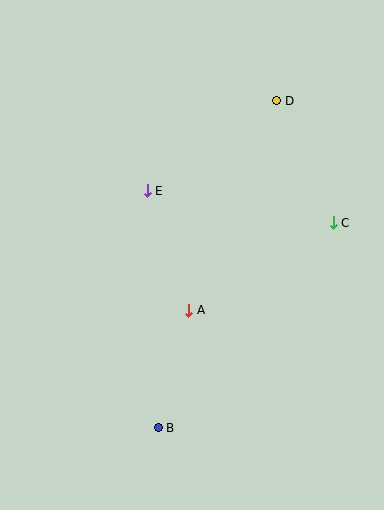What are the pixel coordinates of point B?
Point B is at (158, 428).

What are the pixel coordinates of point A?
Point A is at (189, 310).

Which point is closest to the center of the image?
Point A at (189, 310) is closest to the center.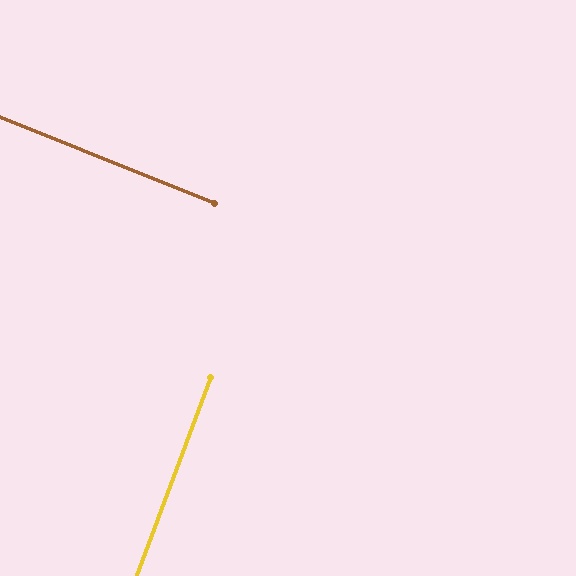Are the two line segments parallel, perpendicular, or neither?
Perpendicular — they meet at approximately 89°.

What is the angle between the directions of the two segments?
Approximately 89 degrees.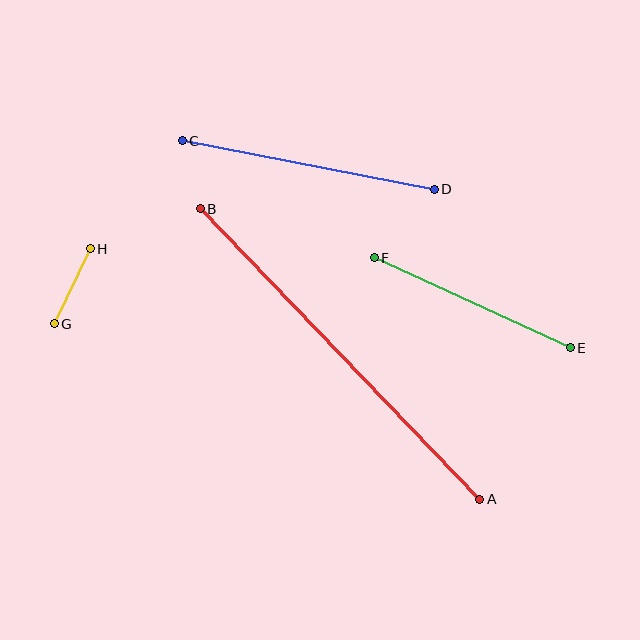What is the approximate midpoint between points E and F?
The midpoint is at approximately (472, 303) pixels.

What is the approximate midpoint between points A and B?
The midpoint is at approximately (340, 354) pixels.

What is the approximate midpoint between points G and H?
The midpoint is at approximately (72, 286) pixels.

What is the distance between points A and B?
The distance is approximately 403 pixels.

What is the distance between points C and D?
The distance is approximately 257 pixels.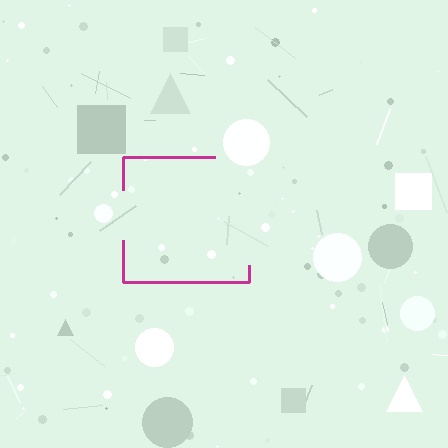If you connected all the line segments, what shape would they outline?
They would outline a square.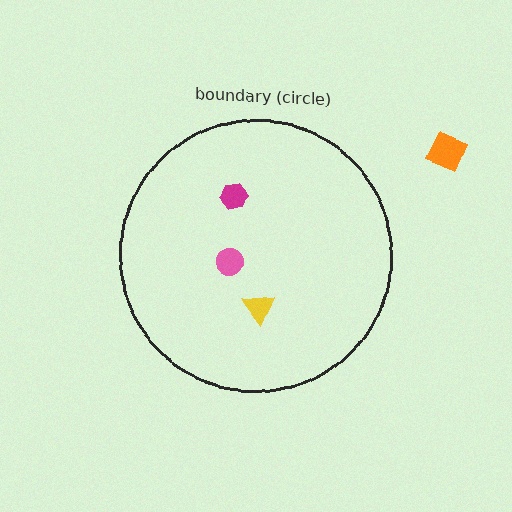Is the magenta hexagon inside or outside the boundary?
Inside.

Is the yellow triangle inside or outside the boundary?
Inside.